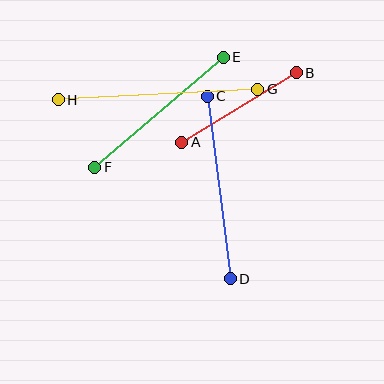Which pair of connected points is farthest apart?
Points G and H are farthest apart.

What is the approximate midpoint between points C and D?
The midpoint is at approximately (219, 188) pixels.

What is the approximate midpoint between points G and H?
The midpoint is at approximately (158, 94) pixels.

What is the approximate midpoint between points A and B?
The midpoint is at approximately (239, 108) pixels.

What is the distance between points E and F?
The distance is approximately 169 pixels.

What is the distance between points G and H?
The distance is approximately 200 pixels.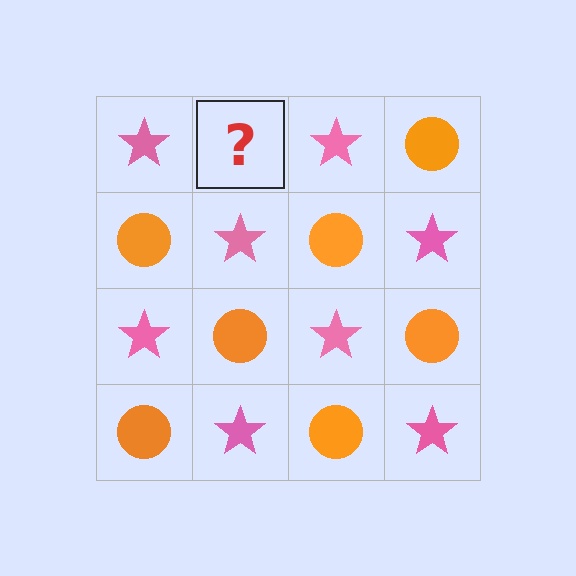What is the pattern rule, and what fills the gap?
The rule is that it alternates pink star and orange circle in a checkerboard pattern. The gap should be filled with an orange circle.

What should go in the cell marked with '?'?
The missing cell should contain an orange circle.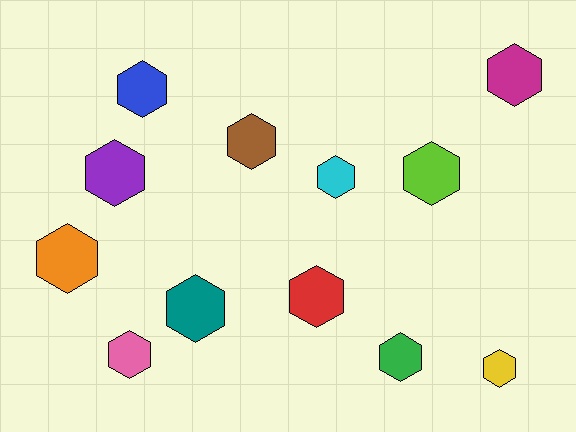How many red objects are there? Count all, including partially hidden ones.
There is 1 red object.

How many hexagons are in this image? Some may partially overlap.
There are 12 hexagons.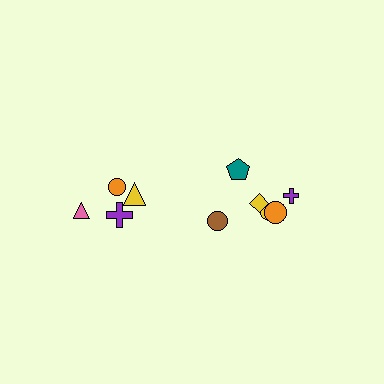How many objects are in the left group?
There are 4 objects.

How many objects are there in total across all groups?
There are 10 objects.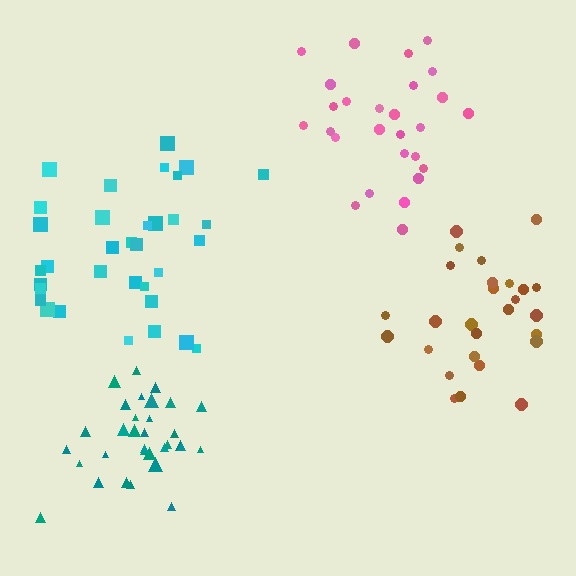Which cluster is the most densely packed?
Teal.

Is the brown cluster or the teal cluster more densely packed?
Teal.